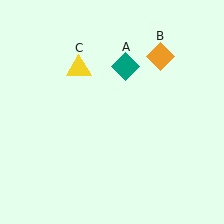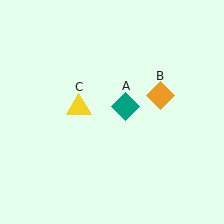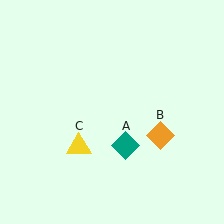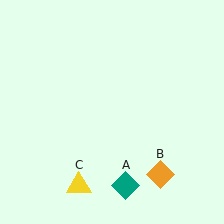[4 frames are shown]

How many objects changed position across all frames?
3 objects changed position: teal diamond (object A), orange diamond (object B), yellow triangle (object C).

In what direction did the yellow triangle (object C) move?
The yellow triangle (object C) moved down.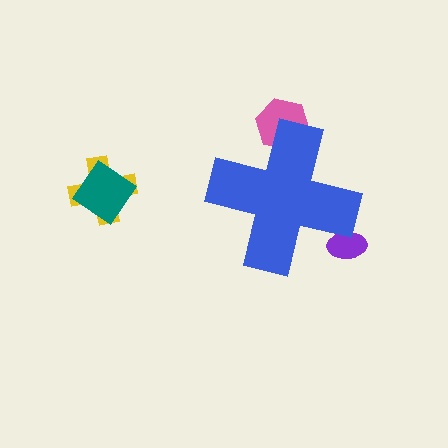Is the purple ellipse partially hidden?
Yes, the purple ellipse is partially hidden behind the blue cross.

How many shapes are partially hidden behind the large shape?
2 shapes are partially hidden.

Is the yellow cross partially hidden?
No, the yellow cross is fully visible.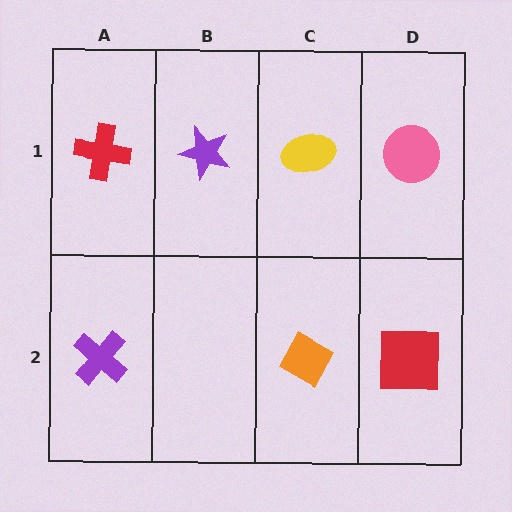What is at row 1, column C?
A yellow ellipse.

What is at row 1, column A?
A red cross.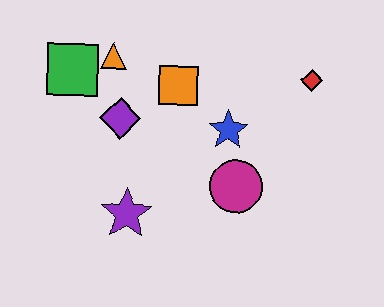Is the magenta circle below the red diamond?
Yes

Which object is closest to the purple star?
The purple diamond is closest to the purple star.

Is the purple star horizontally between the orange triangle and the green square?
No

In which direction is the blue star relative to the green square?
The blue star is to the right of the green square.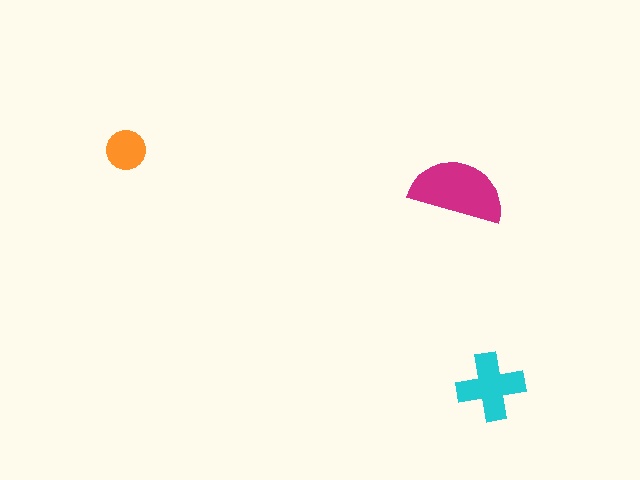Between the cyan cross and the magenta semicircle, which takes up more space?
The magenta semicircle.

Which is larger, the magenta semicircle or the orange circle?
The magenta semicircle.